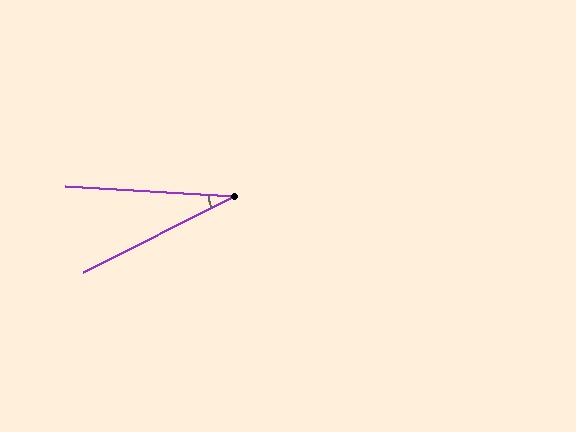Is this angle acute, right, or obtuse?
It is acute.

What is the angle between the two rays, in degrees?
Approximately 30 degrees.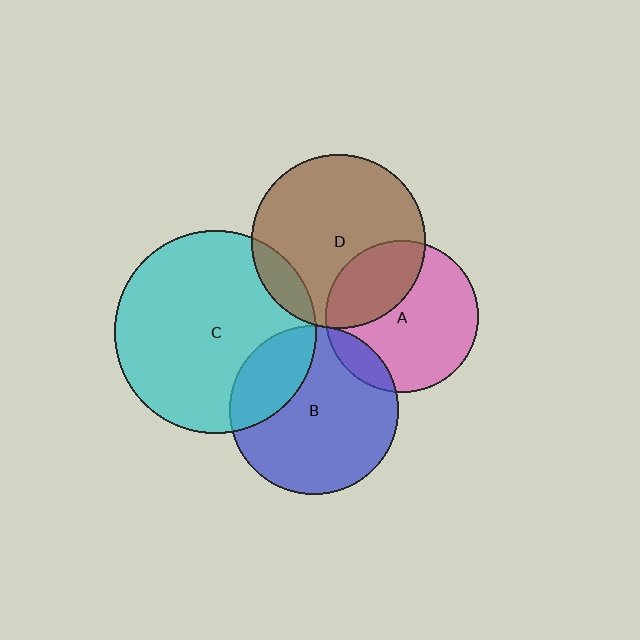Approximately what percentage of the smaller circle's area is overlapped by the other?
Approximately 10%.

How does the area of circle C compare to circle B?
Approximately 1.4 times.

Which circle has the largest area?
Circle C (cyan).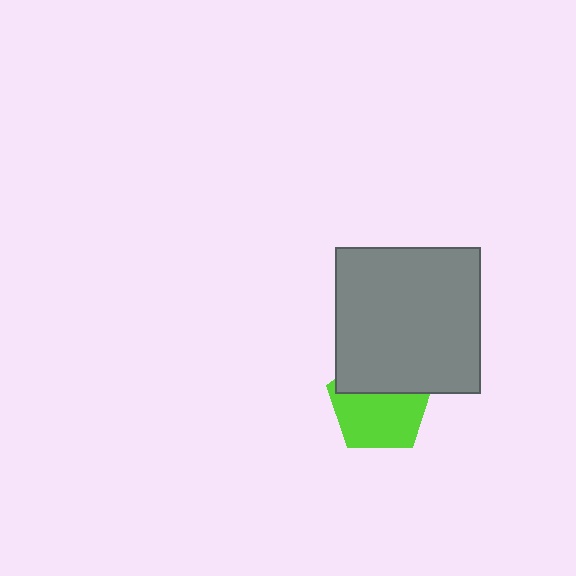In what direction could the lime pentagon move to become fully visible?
The lime pentagon could move down. That would shift it out from behind the gray square entirely.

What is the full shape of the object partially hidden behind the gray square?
The partially hidden object is a lime pentagon.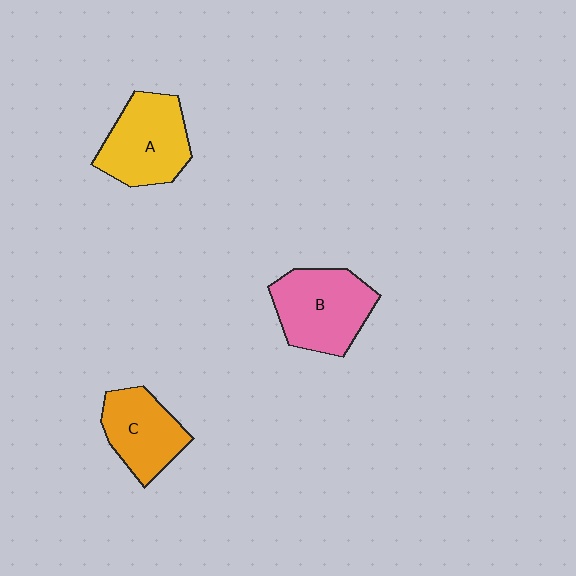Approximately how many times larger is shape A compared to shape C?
Approximately 1.2 times.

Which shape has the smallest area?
Shape C (orange).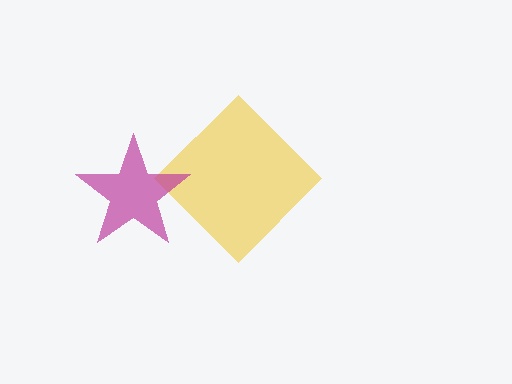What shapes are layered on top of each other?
The layered shapes are: a yellow diamond, a magenta star.